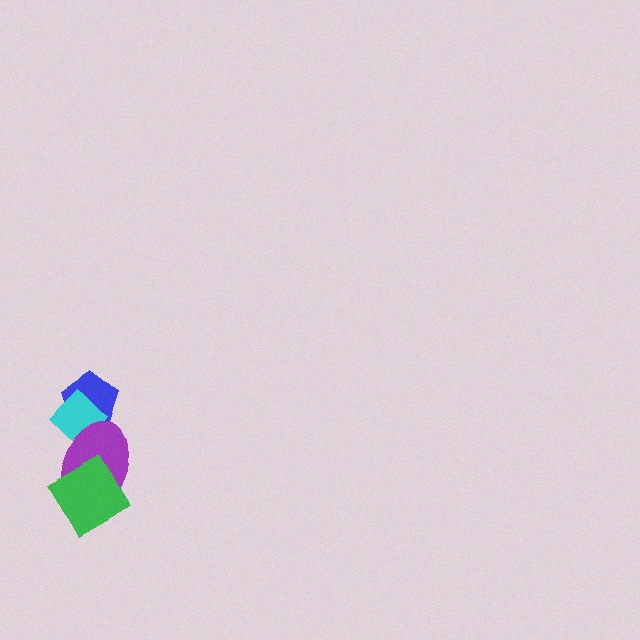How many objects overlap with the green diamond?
1 object overlaps with the green diamond.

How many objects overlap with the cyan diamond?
2 objects overlap with the cyan diamond.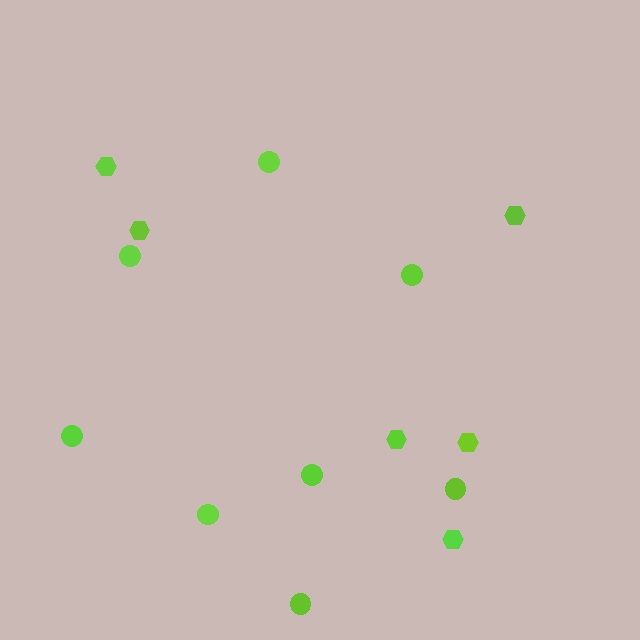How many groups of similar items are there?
There are 2 groups: one group of hexagons (6) and one group of circles (8).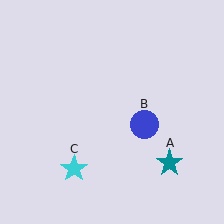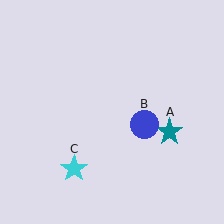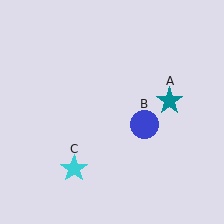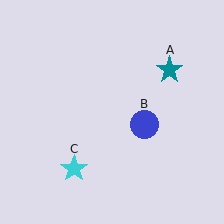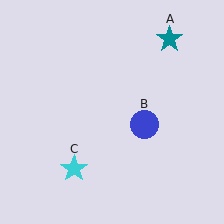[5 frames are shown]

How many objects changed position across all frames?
1 object changed position: teal star (object A).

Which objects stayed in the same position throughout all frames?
Blue circle (object B) and cyan star (object C) remained stationary.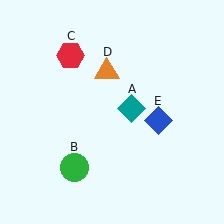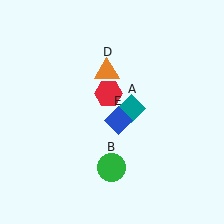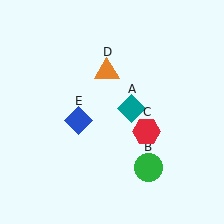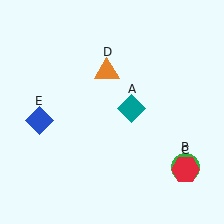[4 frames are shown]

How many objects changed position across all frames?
3 objects changed position: green circle (object B), red hexagon (object C), blue diamond (object E).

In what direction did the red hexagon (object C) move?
The red hexagon (object C) moved down and to the right.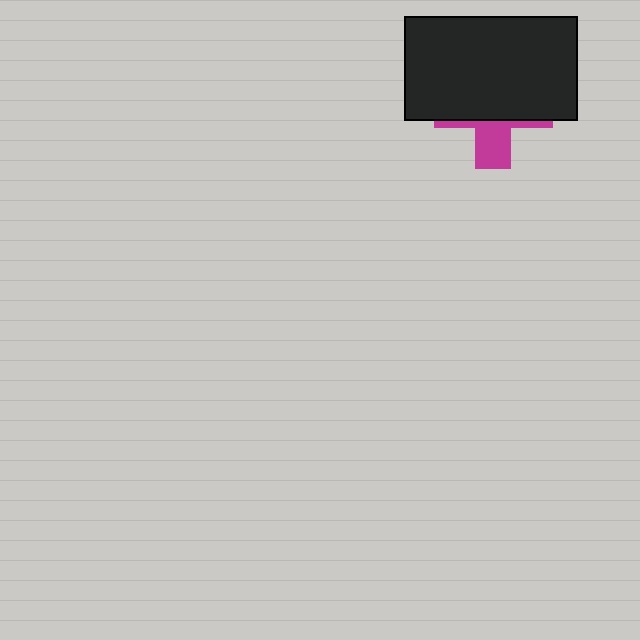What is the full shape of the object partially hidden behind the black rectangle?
The partially hidden object is a magenta cross.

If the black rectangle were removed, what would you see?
You would see the complete magenta cross.